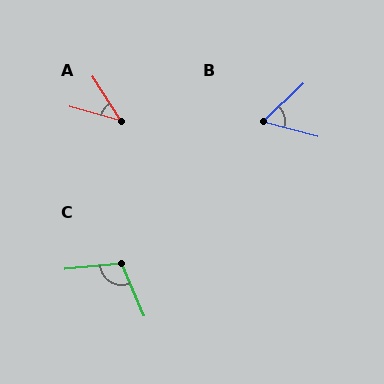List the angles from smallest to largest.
A (42°), B (58°), C (109°).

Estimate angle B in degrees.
Approximately 58 degrees.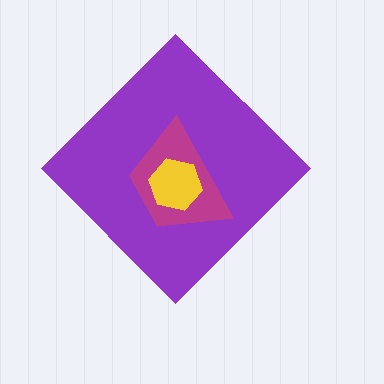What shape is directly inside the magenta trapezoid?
The yellow hexagon.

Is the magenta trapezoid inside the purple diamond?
Yes.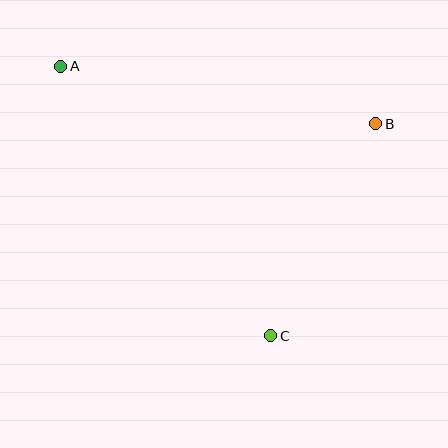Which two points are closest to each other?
Points B and C are closest to each other.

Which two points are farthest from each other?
Points A and C are farthest from each other.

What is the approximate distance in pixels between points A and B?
The distance between A and B is approximately 320 pixels.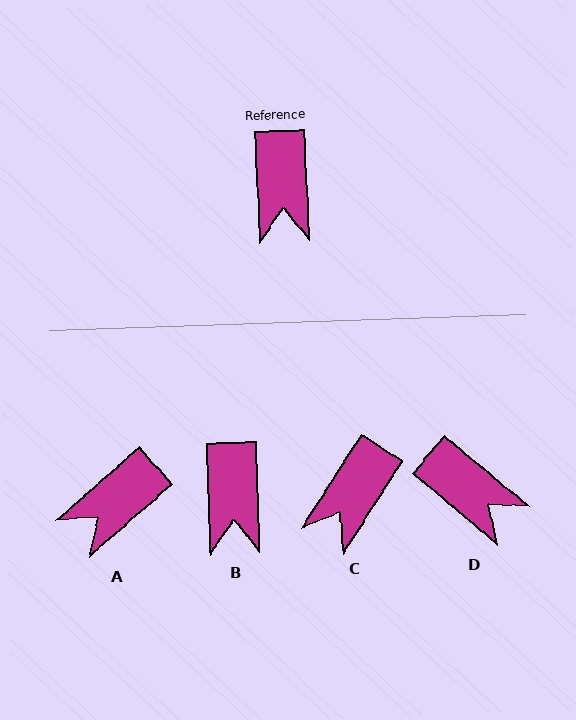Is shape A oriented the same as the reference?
No, it is off by about 51 degrees.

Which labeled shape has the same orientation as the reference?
B.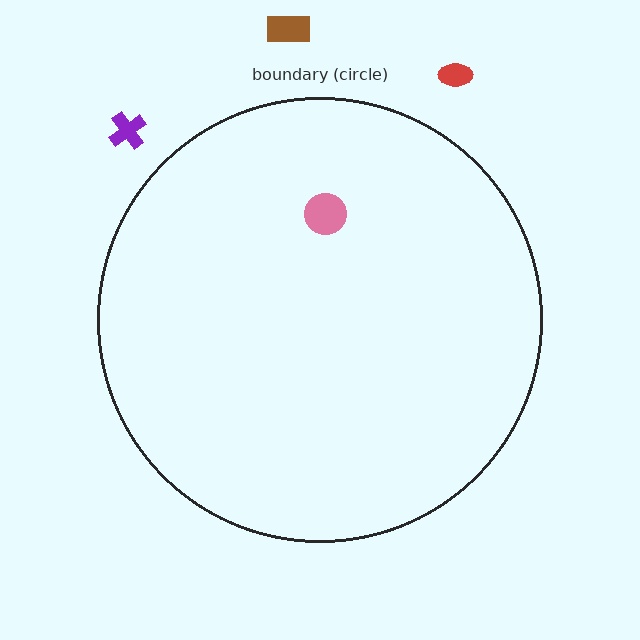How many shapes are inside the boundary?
1 inside, 3 outside.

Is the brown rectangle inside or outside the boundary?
Outside.